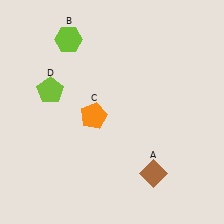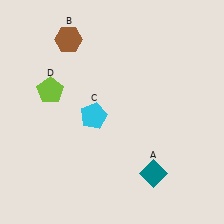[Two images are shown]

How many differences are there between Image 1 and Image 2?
There are 3 differences between the two images.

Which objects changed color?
A changed from brown to teal. B changed from lime to brown. C changed from orange to cyan.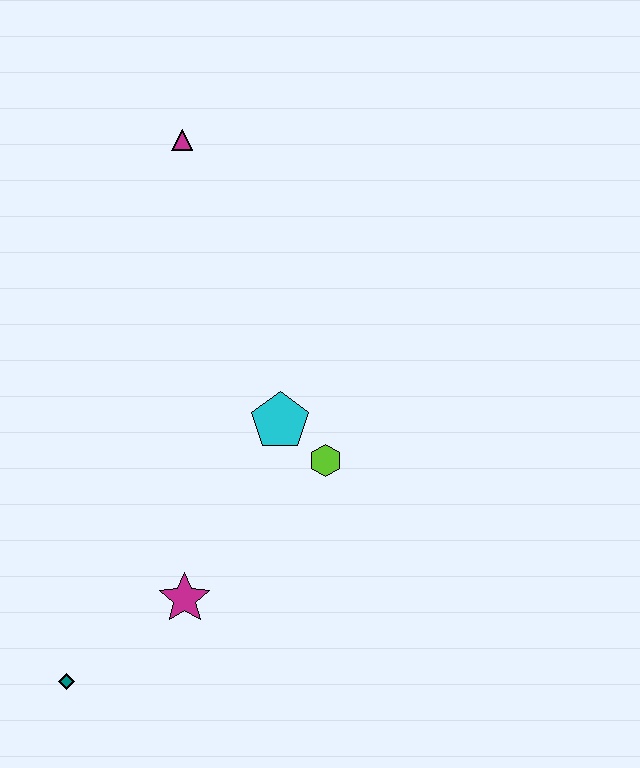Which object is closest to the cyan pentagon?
The lime hexagon is closest to the cyan pentagon.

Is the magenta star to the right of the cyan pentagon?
No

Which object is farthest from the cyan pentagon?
The teal diamond is farthest from the cyan pentagon.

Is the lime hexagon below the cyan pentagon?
Yes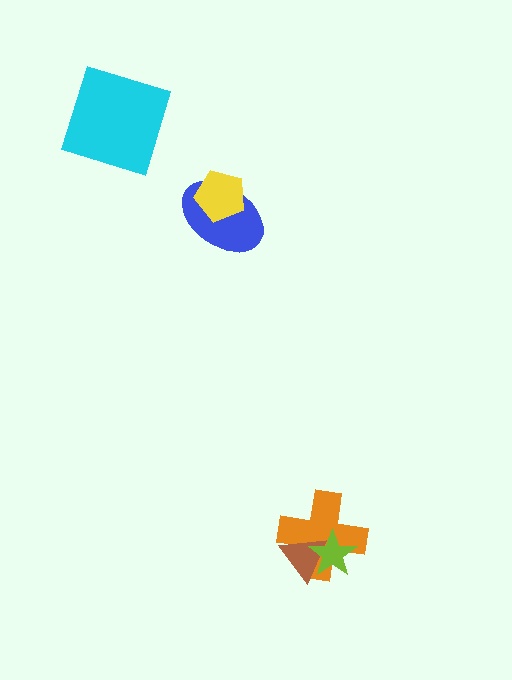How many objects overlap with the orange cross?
2 objects overlap with the orange cross.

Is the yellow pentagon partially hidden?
No, no other shape covers it.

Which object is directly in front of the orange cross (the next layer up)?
The brown triangle is directly in front of the orange cross.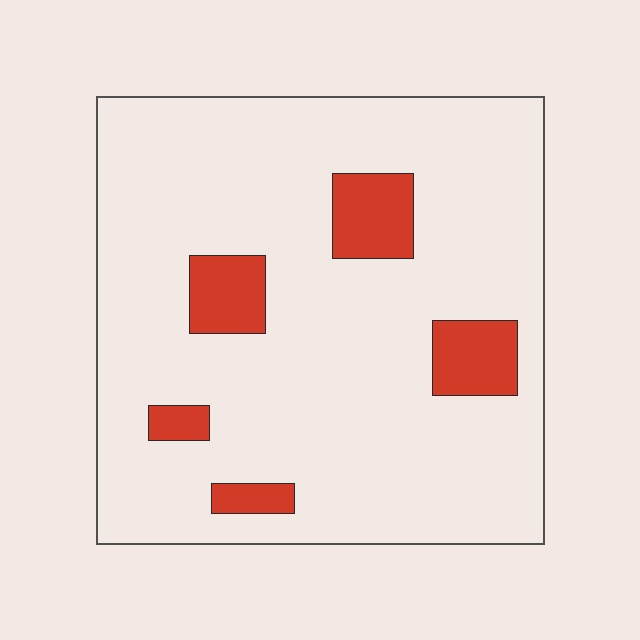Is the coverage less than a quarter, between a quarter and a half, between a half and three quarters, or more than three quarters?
Less than a quarter.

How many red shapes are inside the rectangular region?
5.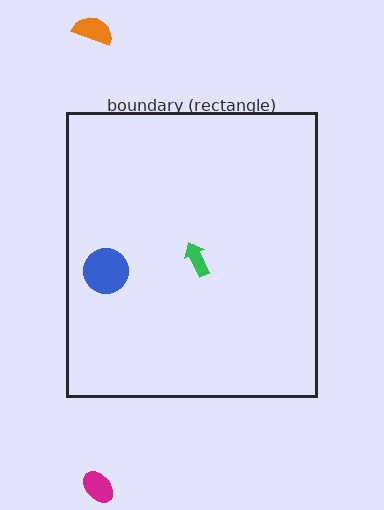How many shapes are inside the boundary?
2 inside, 2 outside.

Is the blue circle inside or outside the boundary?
Inside.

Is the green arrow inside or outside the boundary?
Inside.